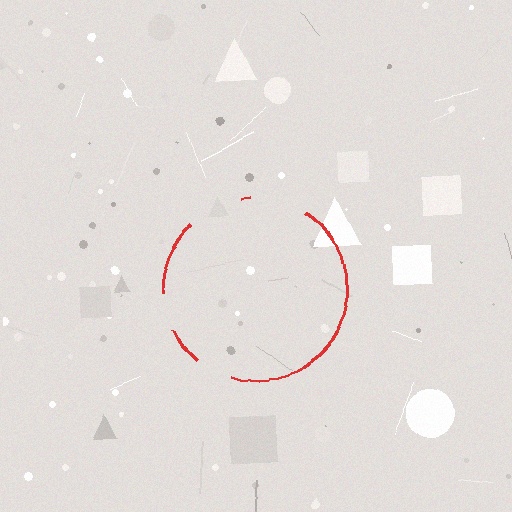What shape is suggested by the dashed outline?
The dashed outline suggests a circle.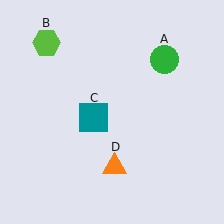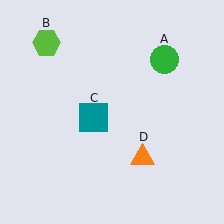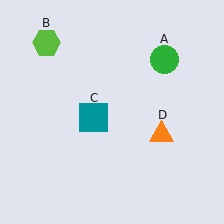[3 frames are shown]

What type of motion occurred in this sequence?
The orange triangle (object D) rotated counterclockwise around the center of the scene.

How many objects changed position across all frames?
1 object changed position: orange triangle (object D).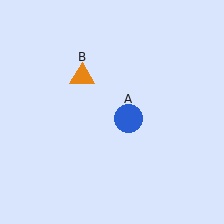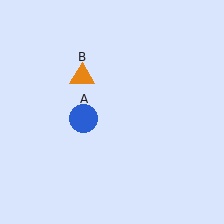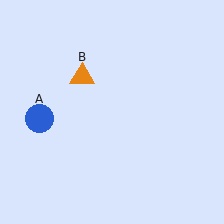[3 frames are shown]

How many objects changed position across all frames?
1 object changed position: blue circle (object A).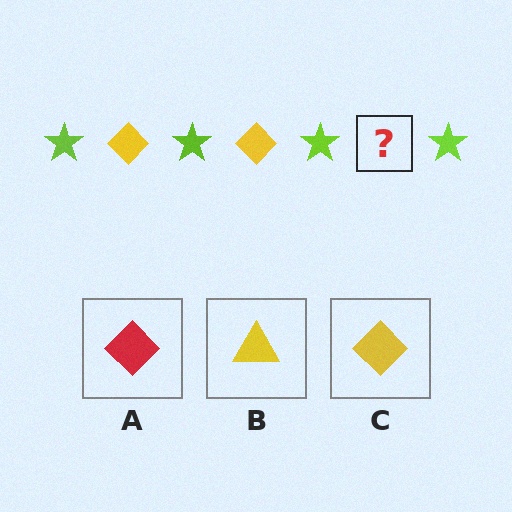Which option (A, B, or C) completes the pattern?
C.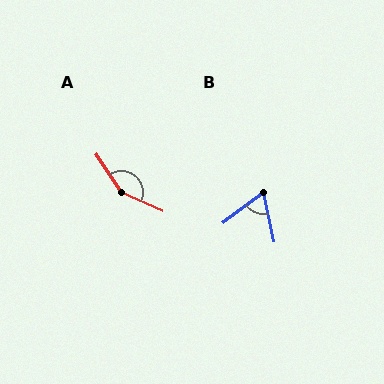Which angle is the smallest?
B, at approximately 65 degrees.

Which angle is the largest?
A, at approximately 147 degrees.